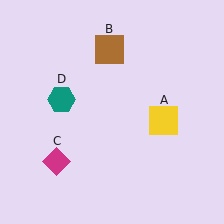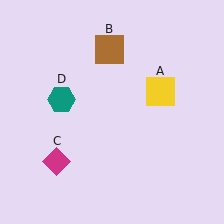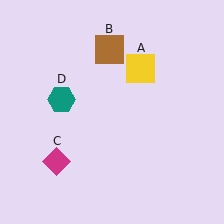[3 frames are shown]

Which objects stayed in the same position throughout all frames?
Brown square (object B) and magenta diamond (object C) and teal hexagon (object D) remained stationary.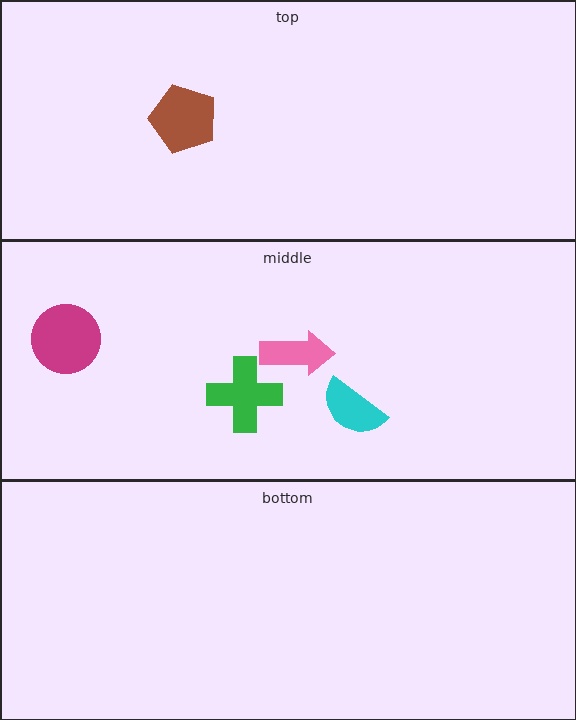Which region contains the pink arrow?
The middle region.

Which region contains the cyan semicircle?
The middle region.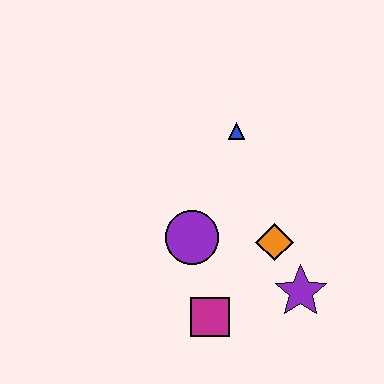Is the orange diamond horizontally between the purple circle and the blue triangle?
No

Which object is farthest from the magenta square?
The blue triangle is farthest from the magenta square.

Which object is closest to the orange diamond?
The purple star is closest to the orange diamond.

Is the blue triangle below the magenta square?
No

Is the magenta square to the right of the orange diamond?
No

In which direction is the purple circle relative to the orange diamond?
The purple circle is to the left of the orange diamond.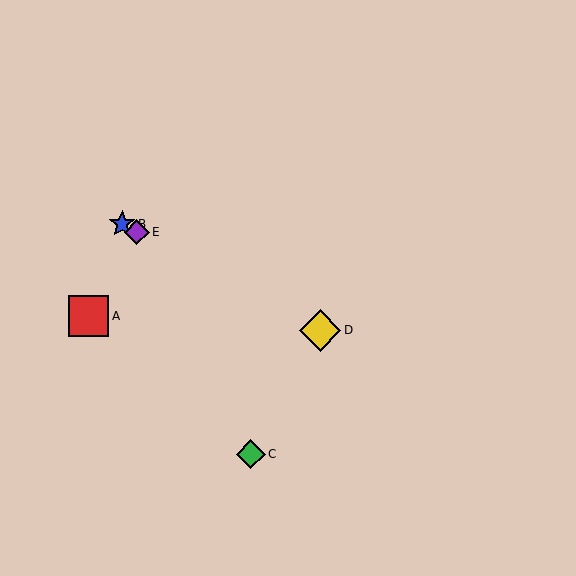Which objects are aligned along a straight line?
Objects B, D, E are aligned along a straight line.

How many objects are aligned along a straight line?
3 objects (B, D, E) are aligned along a straight line.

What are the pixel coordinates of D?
Object D is at (320, 330).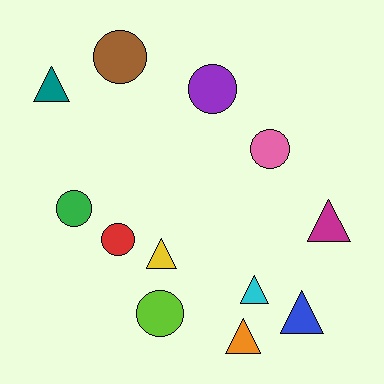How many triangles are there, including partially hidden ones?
There are 6 triangles.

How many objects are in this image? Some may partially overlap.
There are 12 objects.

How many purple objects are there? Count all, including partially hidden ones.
There is 1 purple object.